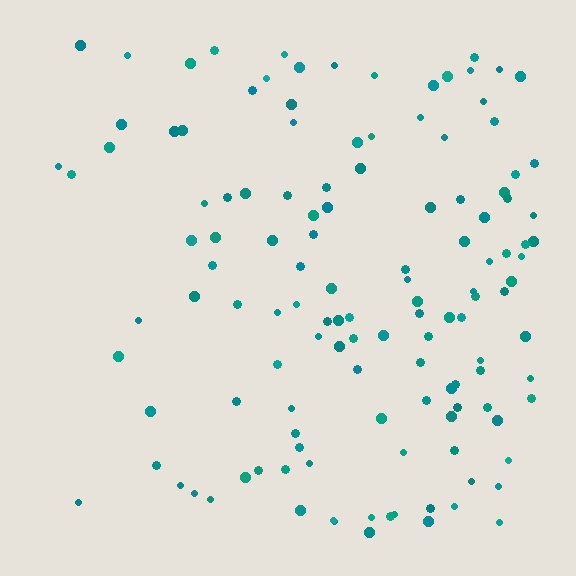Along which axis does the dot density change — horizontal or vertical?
Horizontal.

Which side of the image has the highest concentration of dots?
The right.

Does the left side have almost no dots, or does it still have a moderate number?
Still a moderate number, just noticeably fewer than the right.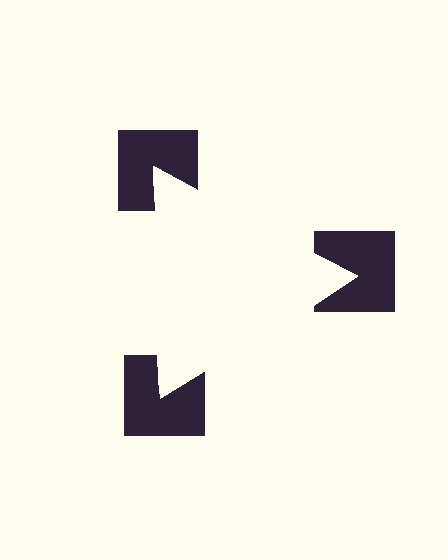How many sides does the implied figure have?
3 sides.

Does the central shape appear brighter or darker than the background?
It typically appears slightly brighter than the background, even though no actual brightness change is drawn.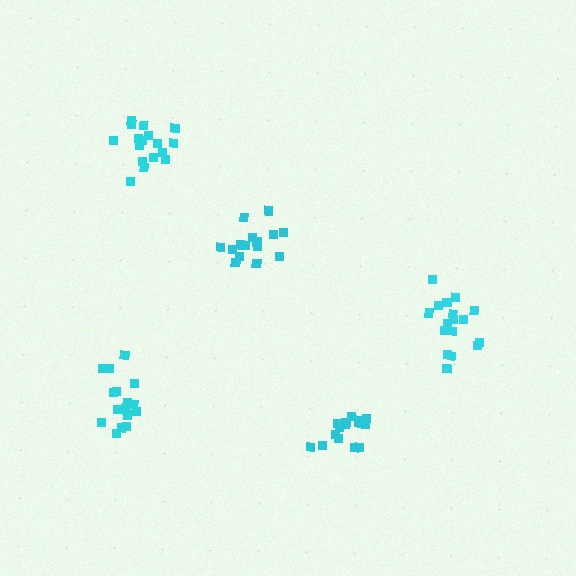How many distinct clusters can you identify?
There are 5 distinct clusters.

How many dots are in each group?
Group 1: 16 dots, Group 2: 16 dots, Group 3: 18 dots, Group 4: 17 dots, Group 5: 17 dots (84 total).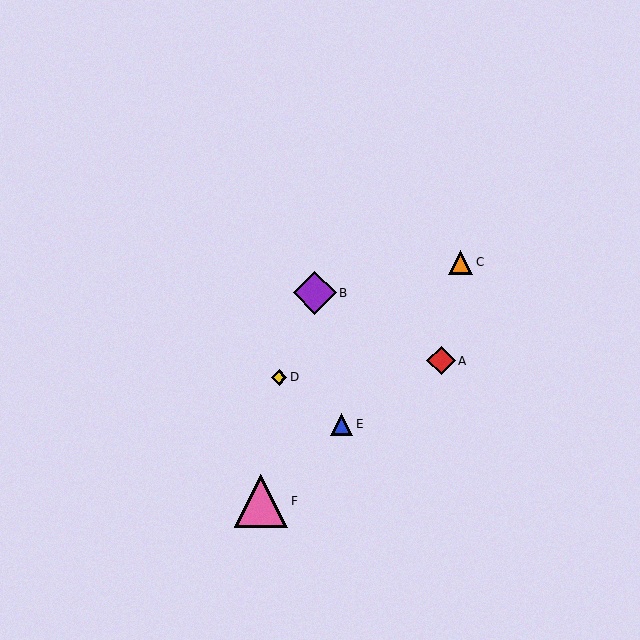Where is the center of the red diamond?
The center of the red diamond is at (441, 361).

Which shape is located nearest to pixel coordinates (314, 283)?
The purple diamond (labeled B) at (315, 293) is nearest to that location.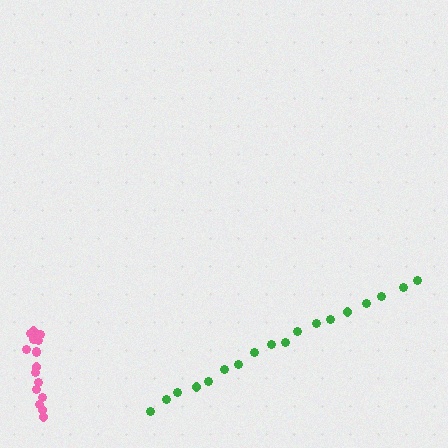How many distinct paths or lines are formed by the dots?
There are 2 distinct paths.